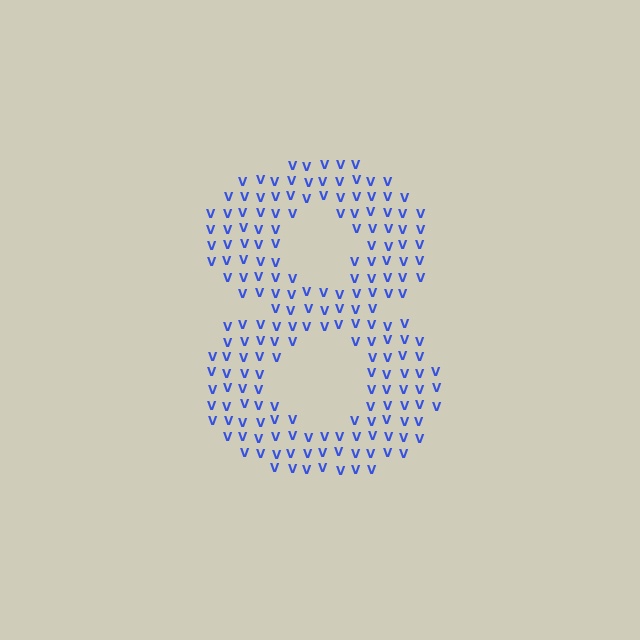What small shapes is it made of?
It is made of small letter V's.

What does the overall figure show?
The overall figure shows the digit 8.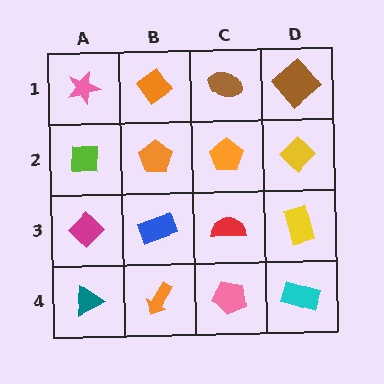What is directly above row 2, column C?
A brown ellipse.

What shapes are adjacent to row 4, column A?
A magenta diamond (row 3, column A), an orange arrow (row 4, column B).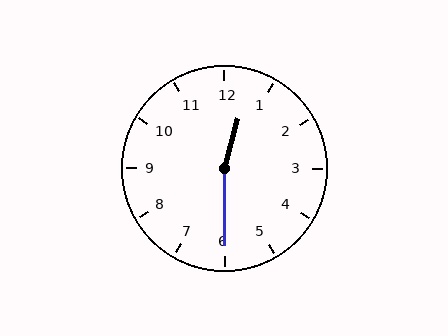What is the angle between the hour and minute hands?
Approximately 165 degrees.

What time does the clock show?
12:30.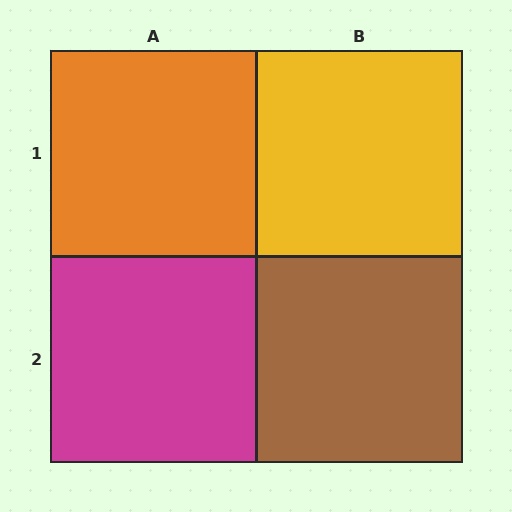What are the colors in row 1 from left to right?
Orange, yellow.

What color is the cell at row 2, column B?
Brown.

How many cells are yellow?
1 cell is yellow.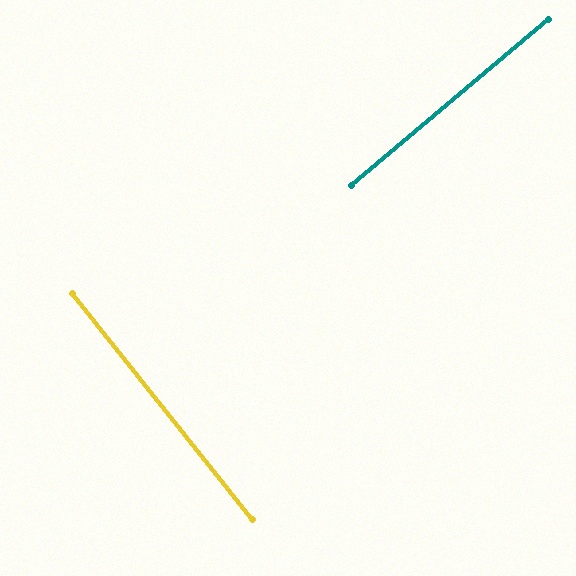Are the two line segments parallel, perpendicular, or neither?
Perpendicular — they meet at approximately 88°.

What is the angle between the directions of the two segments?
Approximately 88 degrees.